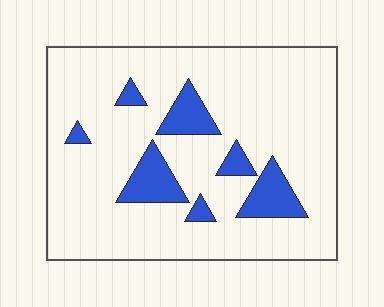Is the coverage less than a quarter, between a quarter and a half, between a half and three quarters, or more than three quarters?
Less than a quarter.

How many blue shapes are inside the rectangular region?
7.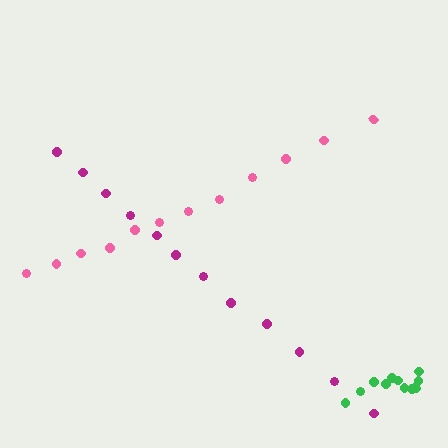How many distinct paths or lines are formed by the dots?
There are 3 distinct paths.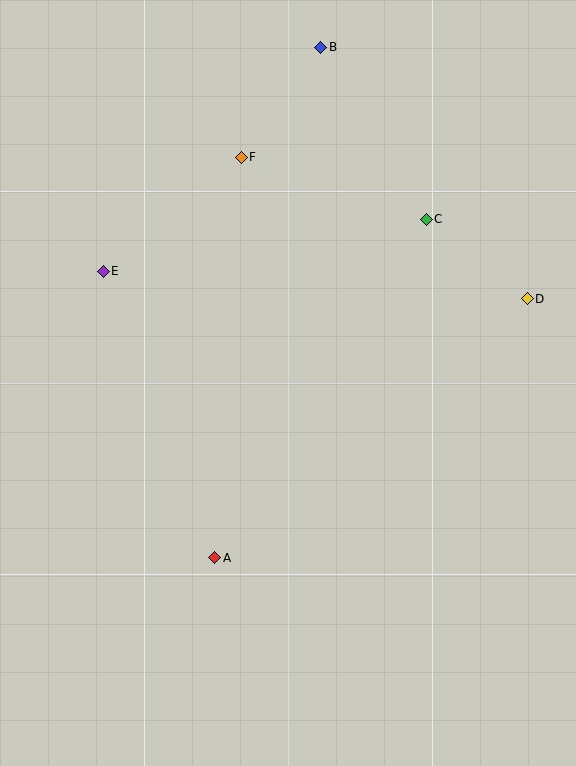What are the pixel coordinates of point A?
Point A is at (215, 558).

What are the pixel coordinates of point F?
Point F is at (241, 157).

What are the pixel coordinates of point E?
Point E is at (103, 272).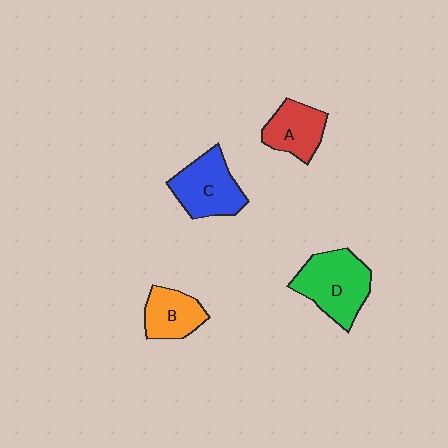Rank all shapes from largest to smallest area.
From largest to smallest: D (green), C (blue), A (red), B (orange).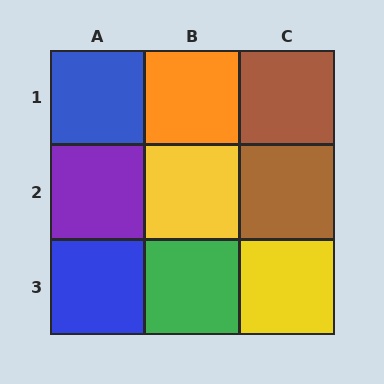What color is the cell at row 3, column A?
Blue.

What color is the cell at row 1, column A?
Blue.